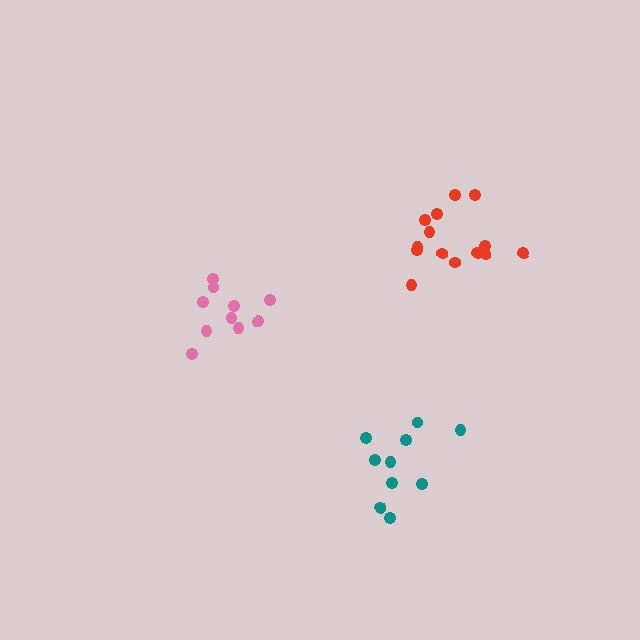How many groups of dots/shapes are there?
There are 3 groups.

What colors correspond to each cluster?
The clusters are colored: pink, red, teal.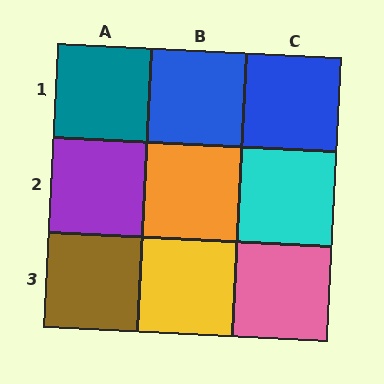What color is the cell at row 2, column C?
Cyan.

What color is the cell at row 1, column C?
Blue.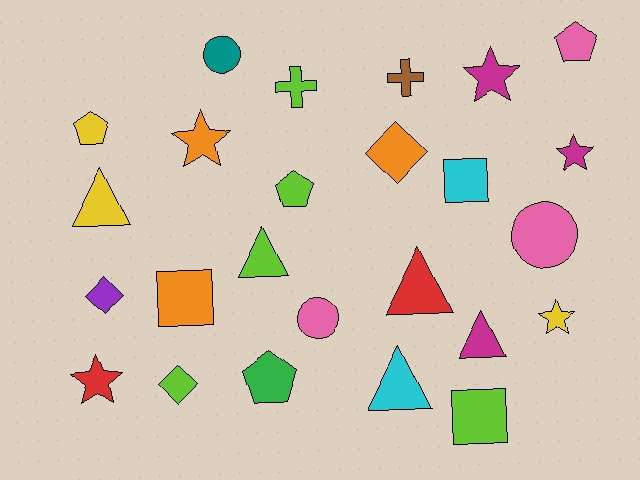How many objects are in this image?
There are 25 objects.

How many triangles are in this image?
There are 5 triangles.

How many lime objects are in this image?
There are 5 lime objects.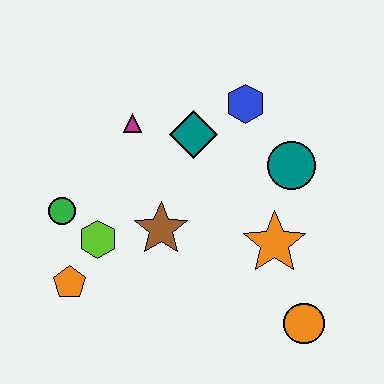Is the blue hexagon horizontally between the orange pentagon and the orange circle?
Yes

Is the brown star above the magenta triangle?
No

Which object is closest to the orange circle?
The orange star is closest to the orange circle.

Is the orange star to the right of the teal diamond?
Yes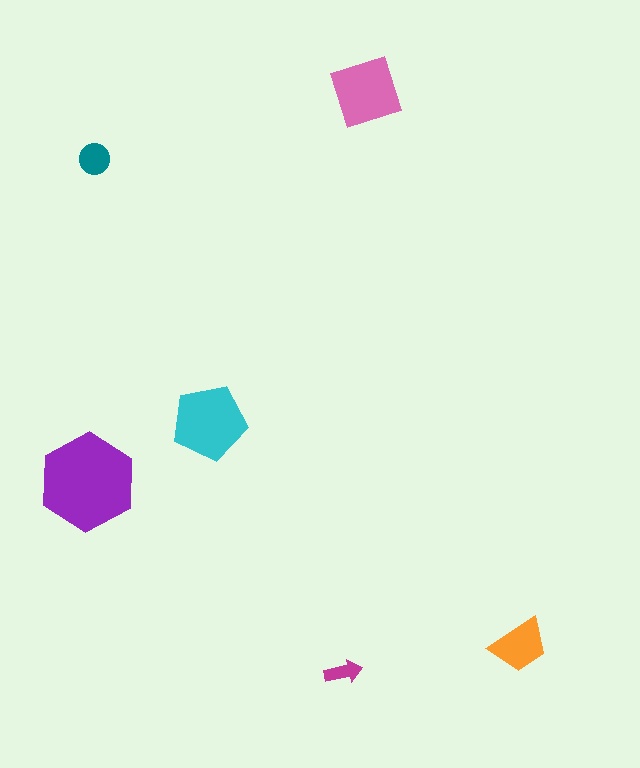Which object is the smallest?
The magenta arrow.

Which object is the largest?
The purple hexagon.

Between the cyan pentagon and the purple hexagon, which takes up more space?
The purple hexagon.